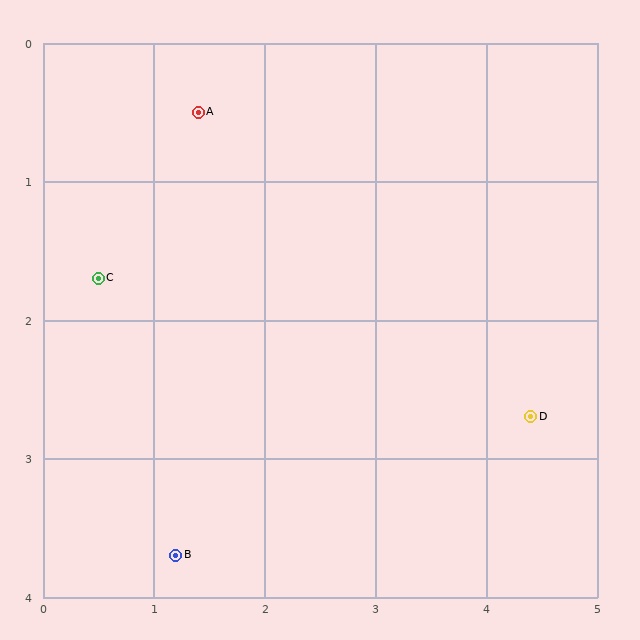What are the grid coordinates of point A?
Point A is at approximately (1.4, 0.5).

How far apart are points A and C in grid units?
Points A and C are about 1.5 grid units apart.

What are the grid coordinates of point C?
Point C is at approximately (0.5, 1.7).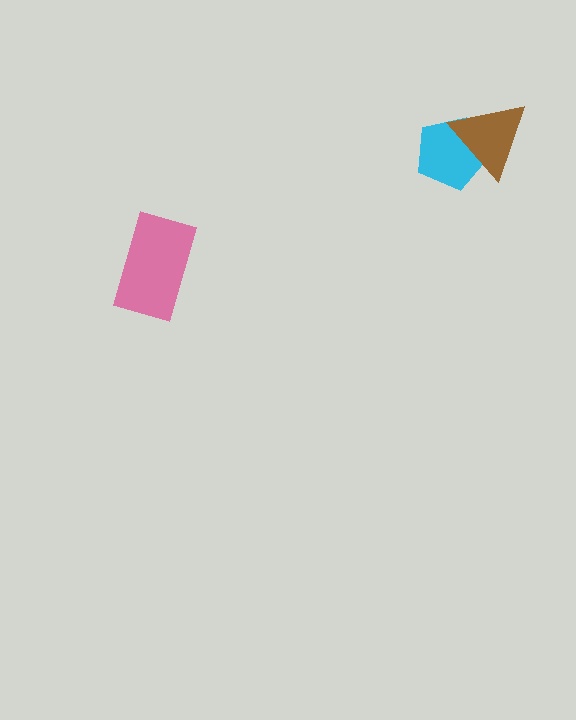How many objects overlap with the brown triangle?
1 object overlaps with the brown triangle.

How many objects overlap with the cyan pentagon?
1 object overlaps with the cyan pentagon.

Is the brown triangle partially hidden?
No, no other shape covers it.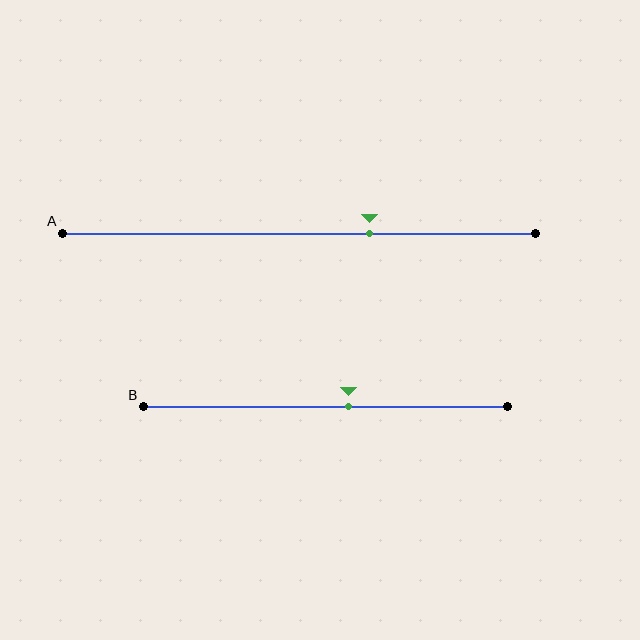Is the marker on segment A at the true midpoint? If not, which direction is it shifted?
No, the marker on segment A is shifted to the right by about 15% of the segment length.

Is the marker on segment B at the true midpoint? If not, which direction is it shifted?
No, the marker on segment B is shifted to the right by about 6% of the segment length.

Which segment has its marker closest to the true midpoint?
Segment B has its marker closest to the true midpoint.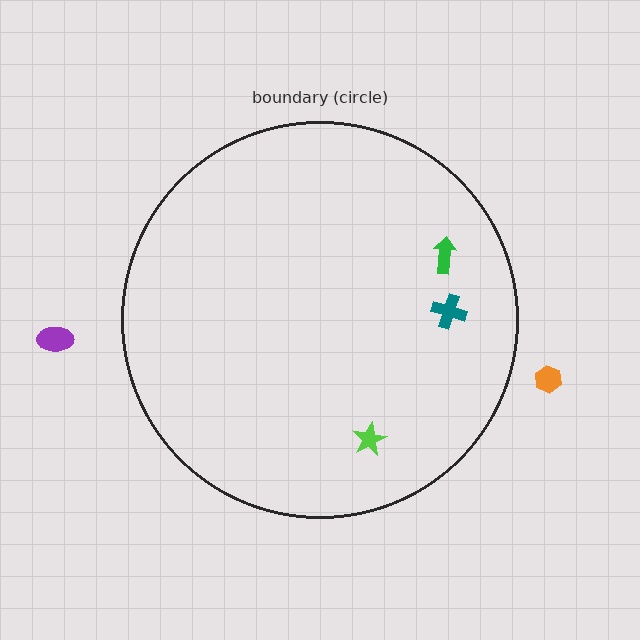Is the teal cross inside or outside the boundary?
Inside.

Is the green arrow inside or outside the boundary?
Inside.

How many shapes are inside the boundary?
3 inside, 2 outside.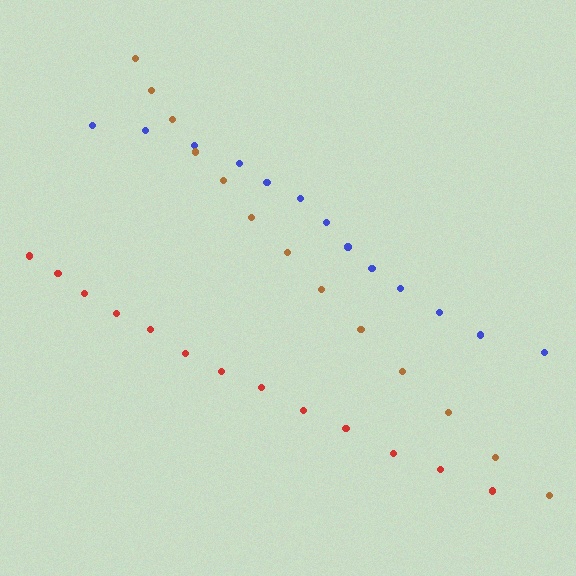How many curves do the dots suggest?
There are 3 distinct paths.